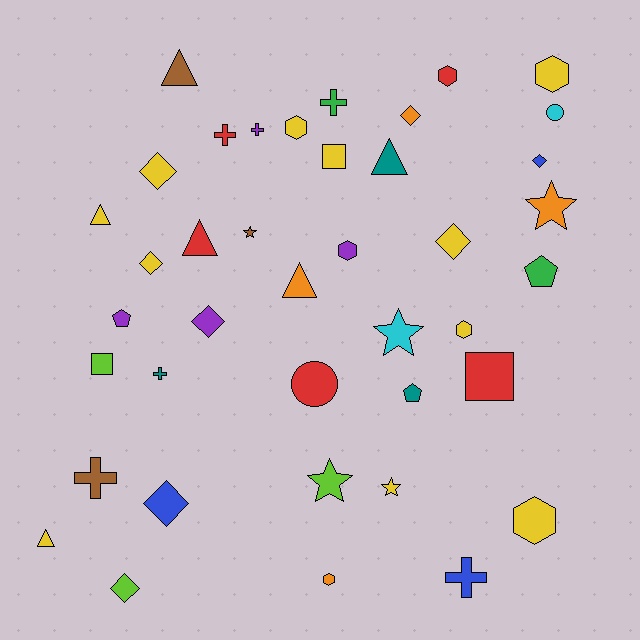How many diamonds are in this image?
There are 8 diamonds.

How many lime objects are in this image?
There are 3 lime objects.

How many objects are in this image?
There are 40 objects.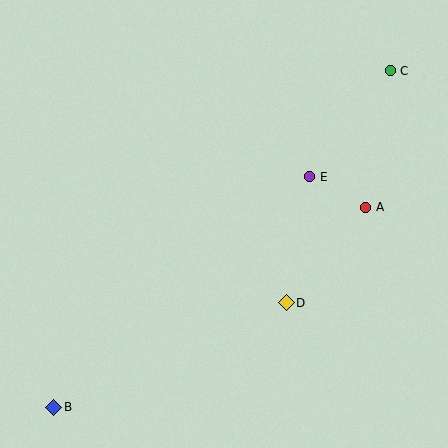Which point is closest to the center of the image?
Point E at (310, 177) is closest to the center.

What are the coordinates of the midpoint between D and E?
The midpoint between D and E is at (298, 240).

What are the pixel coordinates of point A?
Point A is at (366, 207).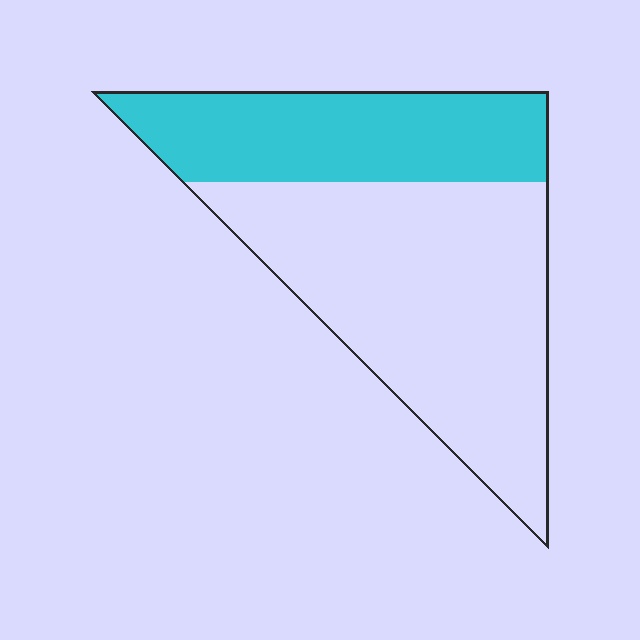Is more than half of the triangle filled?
No.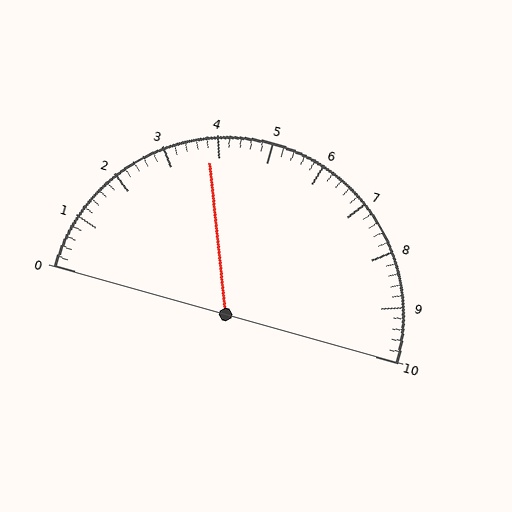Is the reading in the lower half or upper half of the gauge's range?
The reading is in the lower half of the range (0 to 10).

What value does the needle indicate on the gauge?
The needle indicates approximately 3.8.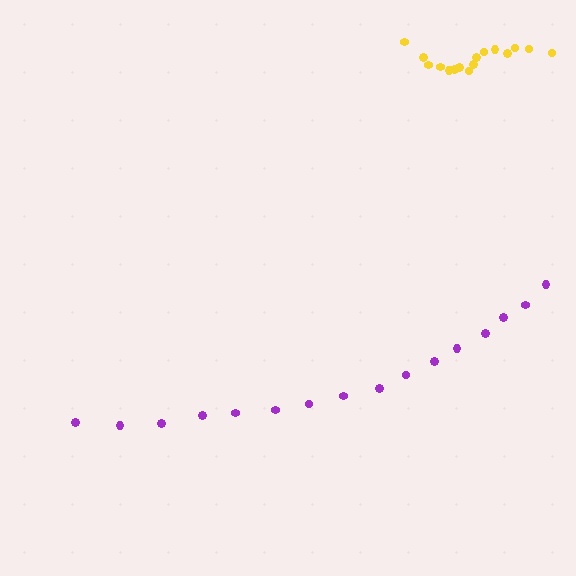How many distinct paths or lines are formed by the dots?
There are 2 distinct paths.